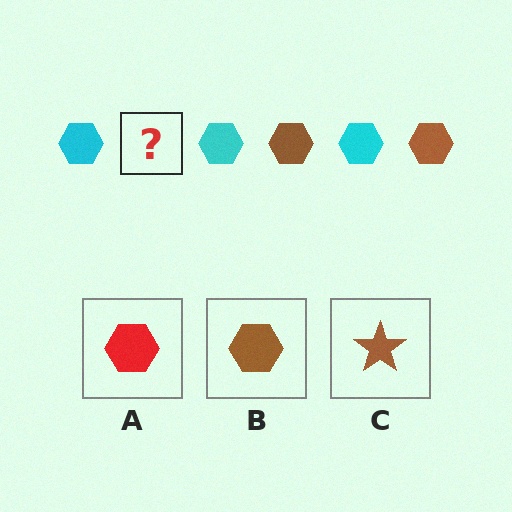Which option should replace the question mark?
Option B.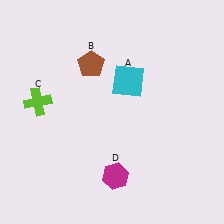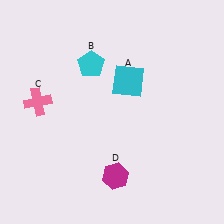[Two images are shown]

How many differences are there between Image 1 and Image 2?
There are 2 differences between the two images.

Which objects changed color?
B changed from brown to cyan. C changed from lime to pink.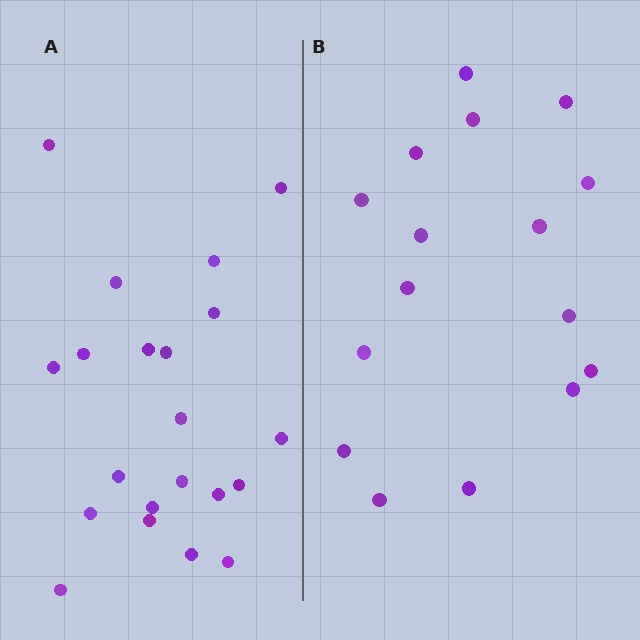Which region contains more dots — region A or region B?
Region A (the left region) has more dots.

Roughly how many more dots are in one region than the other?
Region A has about 5 more dots than region B.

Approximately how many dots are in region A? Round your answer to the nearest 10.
About 20 dots. (The exact count is 21, which rounds to 20.)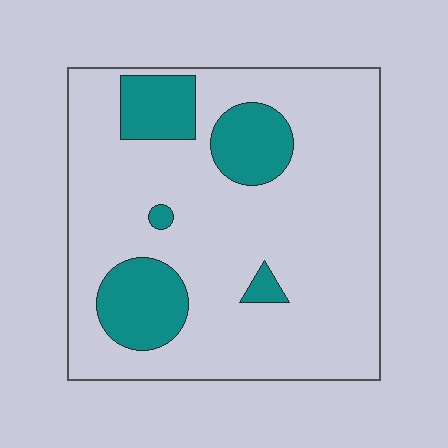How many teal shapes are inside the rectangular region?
5.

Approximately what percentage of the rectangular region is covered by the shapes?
Approximately 20%.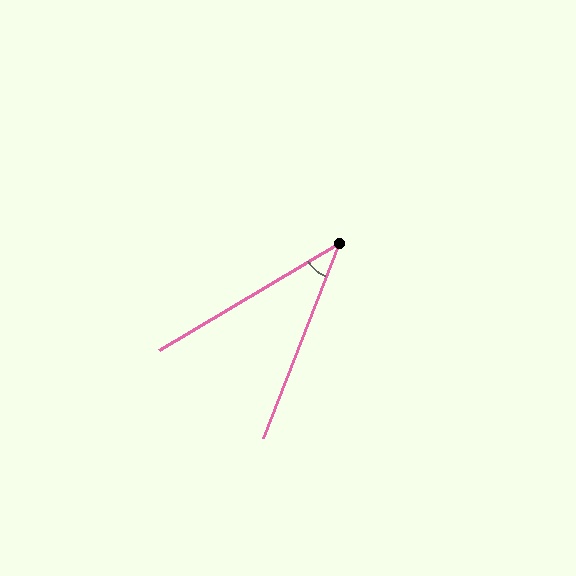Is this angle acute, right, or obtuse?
It is acute.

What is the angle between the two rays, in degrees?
Approximately 38 degrees.